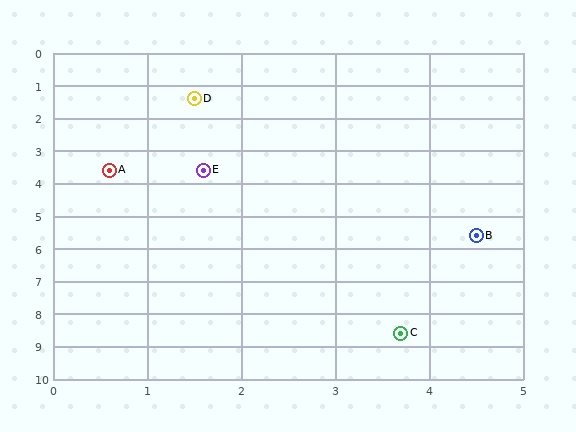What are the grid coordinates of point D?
Point D is at approximately (1.5, 1.4).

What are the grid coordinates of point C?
Point C is at approximately (3.7, 8.6).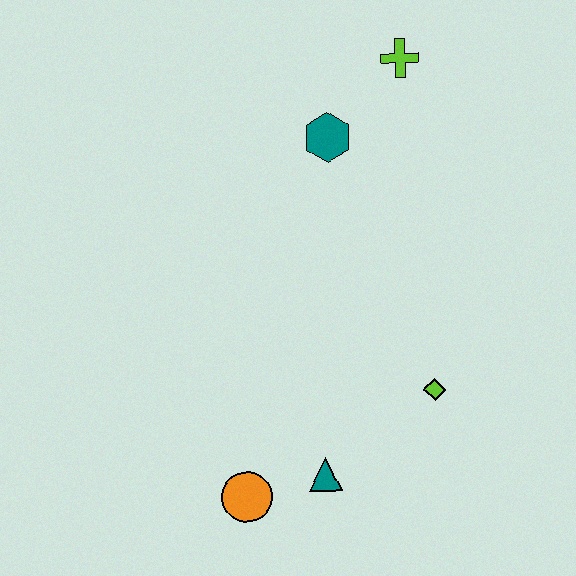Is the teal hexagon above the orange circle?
Yes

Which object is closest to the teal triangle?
The orange circle is closest to the teal triangle.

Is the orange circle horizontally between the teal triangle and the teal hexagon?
No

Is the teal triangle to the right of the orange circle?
Yes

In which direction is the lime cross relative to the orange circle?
The lime cross is above the orange circle.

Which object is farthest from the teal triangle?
The lime cross is farthest from the teal triangle.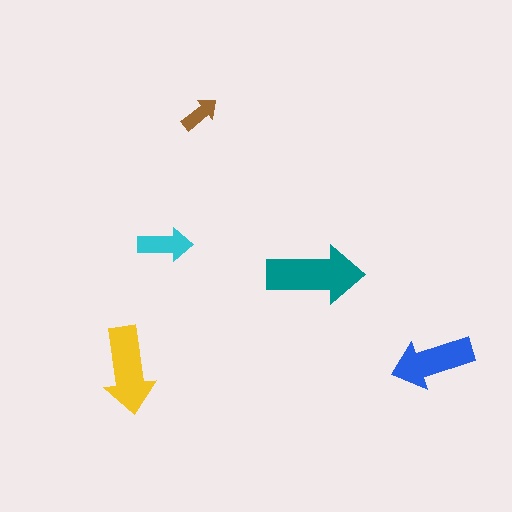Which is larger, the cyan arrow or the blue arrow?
The blue one.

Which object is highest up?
The brown arrow is topmost.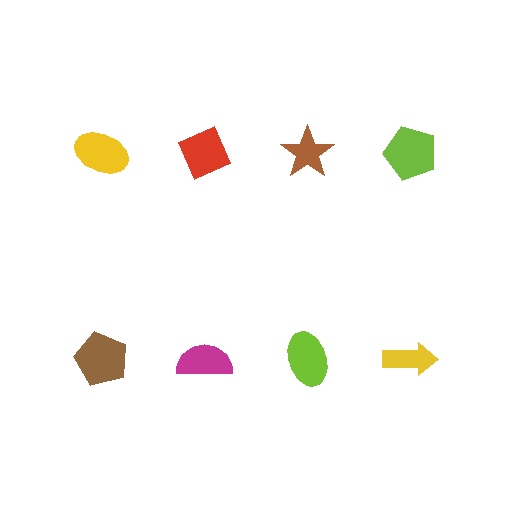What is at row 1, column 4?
A lime pentagon.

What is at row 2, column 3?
A lime ellipse.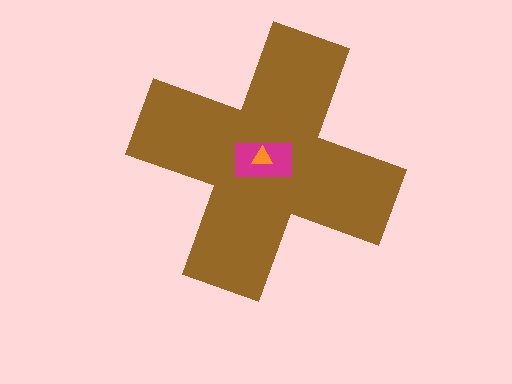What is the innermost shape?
The orange triangle.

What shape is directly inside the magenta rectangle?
The orange triangle.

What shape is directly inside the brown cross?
The magenta rectangle.